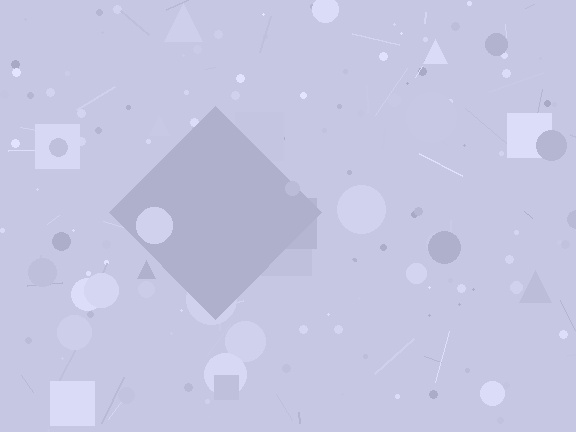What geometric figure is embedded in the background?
A diamond is embedded in the background.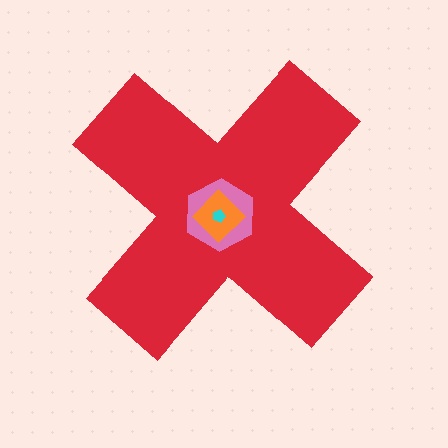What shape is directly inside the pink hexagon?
The orange diamond.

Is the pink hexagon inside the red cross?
Yes.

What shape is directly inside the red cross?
The pink hexagon.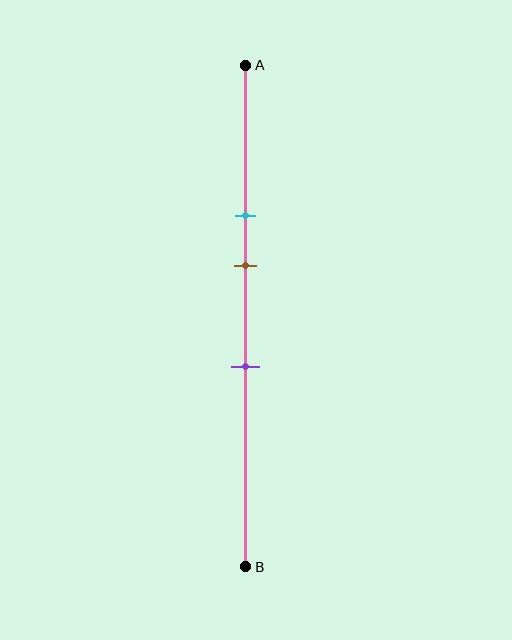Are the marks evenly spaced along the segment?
Yes, the marks are approximately evenly spaced.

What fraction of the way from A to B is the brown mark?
The brown mark is approximately 40% (0.4) of the way from A to B.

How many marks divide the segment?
There are 3 marks dividing the segment.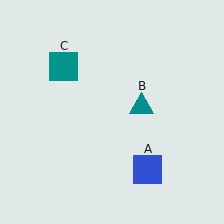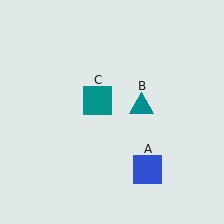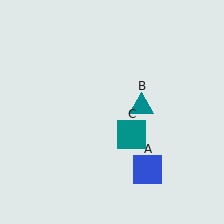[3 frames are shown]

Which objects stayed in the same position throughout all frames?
Blue square (object A) and teal triangle (object B) remained stationary.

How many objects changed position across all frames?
1 object changed position: teal square (object C).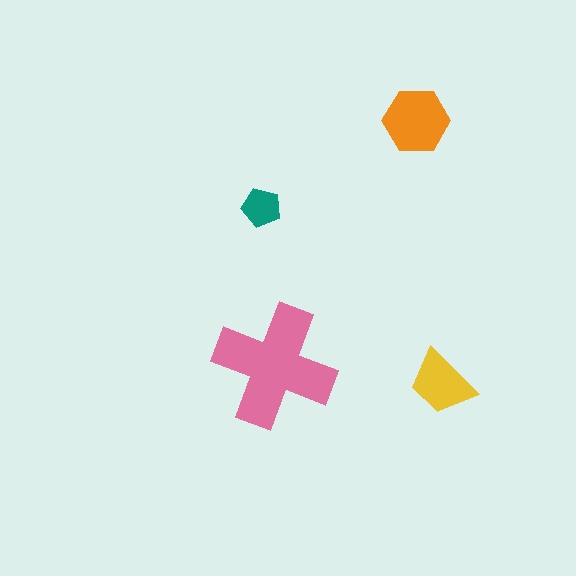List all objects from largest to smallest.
The pink cross, the orange hexagon, the yellow trapezoid, the teal pentagon.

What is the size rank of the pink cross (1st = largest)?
1st.